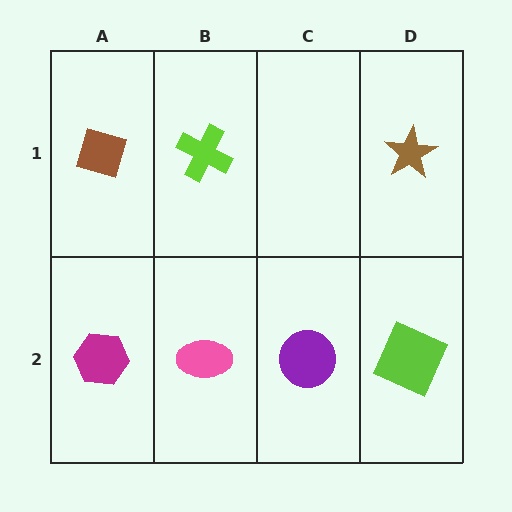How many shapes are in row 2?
4 shapes.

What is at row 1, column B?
A lime cross.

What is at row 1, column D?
A brown star.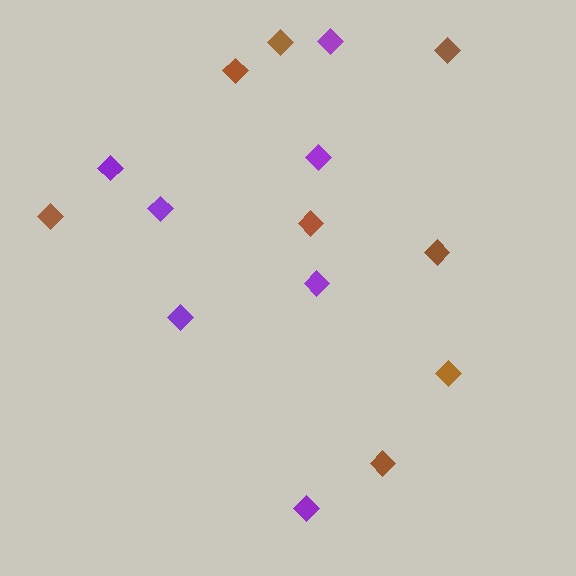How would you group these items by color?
There are 2 groups: one group of brown diamonds (8) and one group of purple diamonds (7).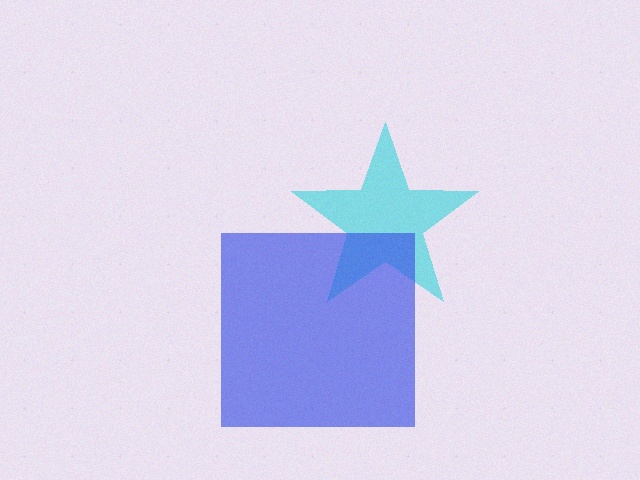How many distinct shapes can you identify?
There are 2 distinct shapes: a cyan star, a blue square.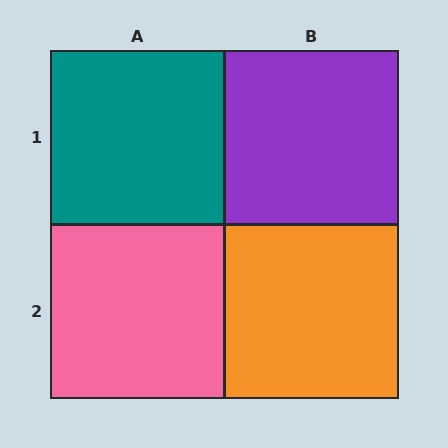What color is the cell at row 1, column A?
Teal.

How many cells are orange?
1 cell is orange.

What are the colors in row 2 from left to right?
Pink, orange.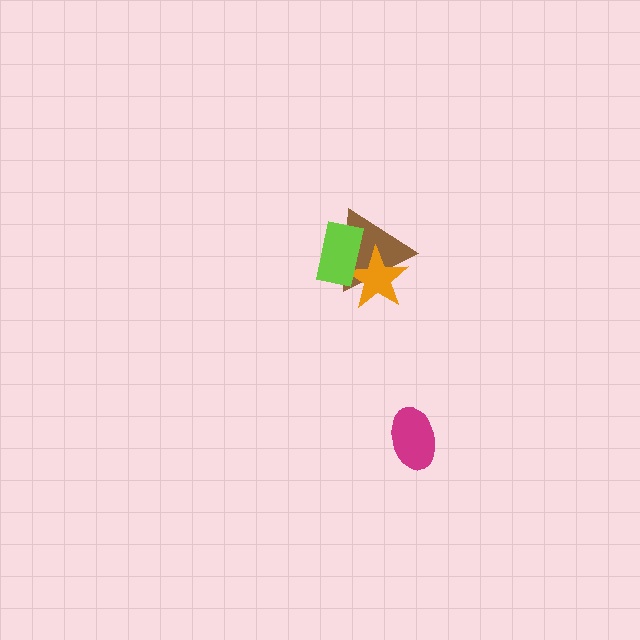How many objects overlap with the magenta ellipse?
0 objects overlap with the magenta ellipse.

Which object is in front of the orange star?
The lime rectangle is in front of the orange star.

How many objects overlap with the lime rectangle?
2 objects overlap with the lime rectangle.